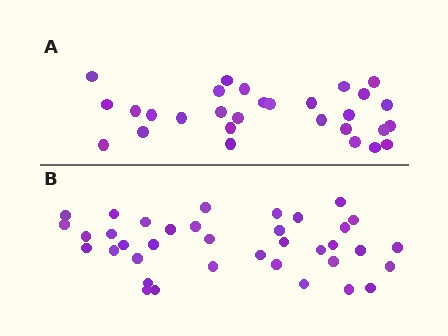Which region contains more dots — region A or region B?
Region B (the bottom region) has more dots.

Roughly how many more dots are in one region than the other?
Region B has roughly 8 or so more dots than region A.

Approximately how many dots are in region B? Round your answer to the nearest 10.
About 40 dots. (The exact count is 37, which rounds to 40.)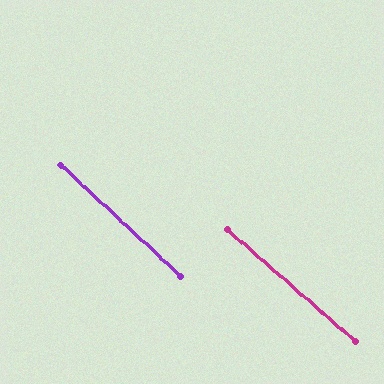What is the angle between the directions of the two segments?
Approximately 1 degree.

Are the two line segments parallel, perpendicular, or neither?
Parallel — their directions differ by only 1.5°.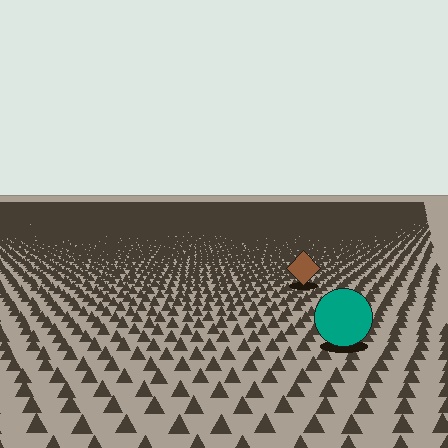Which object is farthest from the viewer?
The brown diamond is farthest from the viewer. It appears smaller and the ground texture around it is denser.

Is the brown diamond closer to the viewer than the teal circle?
No. The teal circle is closer — you can tell from the texture gradient: the ground texture is coarser near it.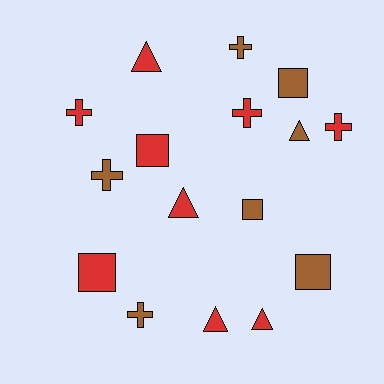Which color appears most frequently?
Red, with 9 objects.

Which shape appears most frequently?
Cross, with 6 objects.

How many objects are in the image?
There are 16 objects.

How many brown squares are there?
There are 3 brown squares.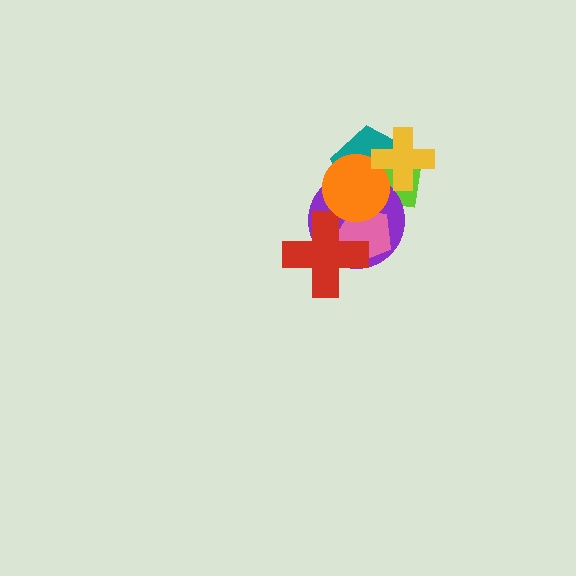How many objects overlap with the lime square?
4 objects overlap with the lime square.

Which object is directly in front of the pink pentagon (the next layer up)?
The red cross is directly in front of the pink pentagon.